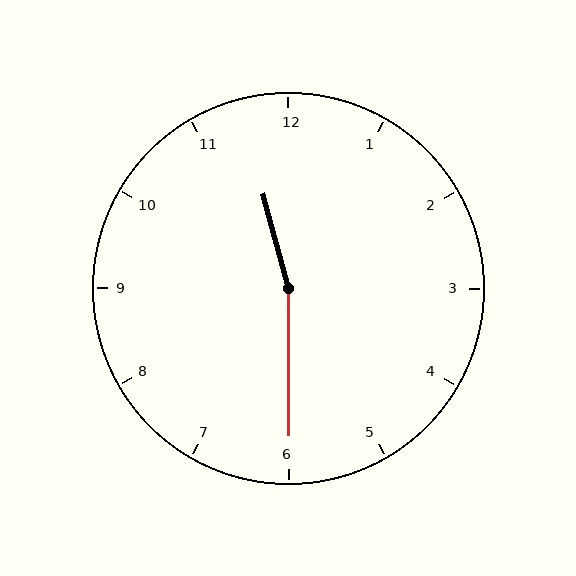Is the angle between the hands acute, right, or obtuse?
It is obtuse.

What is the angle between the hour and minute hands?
Approximately 165 degrees.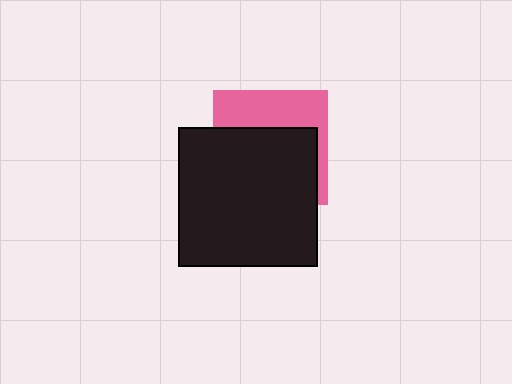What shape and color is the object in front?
The object in front is a black square.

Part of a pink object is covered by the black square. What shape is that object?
It is a square.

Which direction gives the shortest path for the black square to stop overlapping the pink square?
Moving down gives the shortest separation.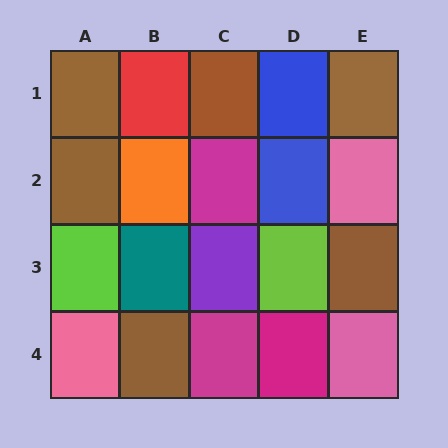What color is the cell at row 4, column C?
Magenta.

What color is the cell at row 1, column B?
Red.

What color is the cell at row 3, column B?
Teal.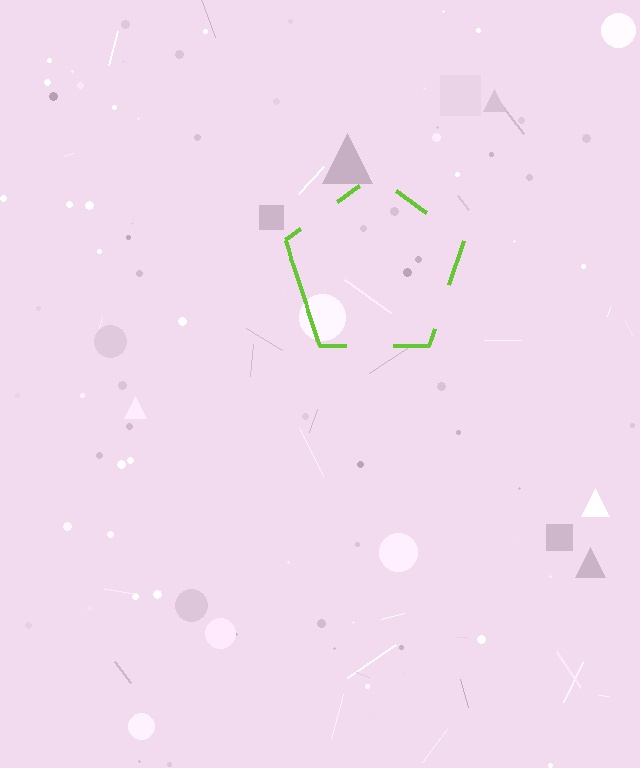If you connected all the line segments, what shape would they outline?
They would outline a pentagon.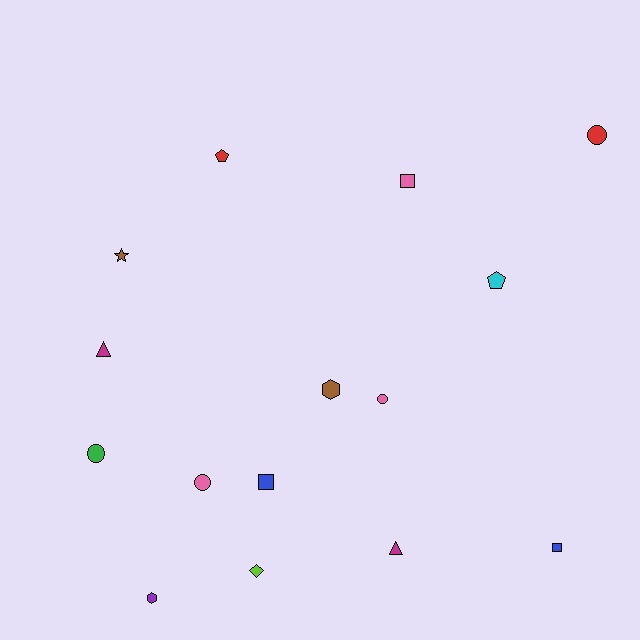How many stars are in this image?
There is 1 star.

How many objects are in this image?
There are 15 objects.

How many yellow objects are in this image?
There are no yellow objects.